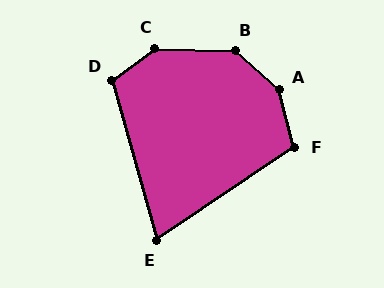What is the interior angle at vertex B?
Approximately 140 degrees (obtuse).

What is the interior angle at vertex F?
Approximately 109 degrees (obtuse).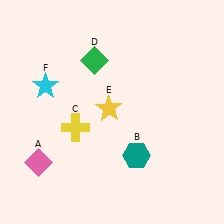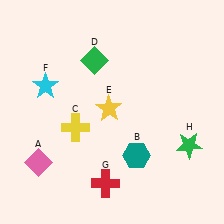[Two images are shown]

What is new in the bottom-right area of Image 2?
A green star (H) was added in the bottom-right area of Image 2.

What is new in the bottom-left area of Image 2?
A red cross (G) was added in the bottom-left area of Image 2.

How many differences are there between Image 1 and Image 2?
There are 2 differences between the two images.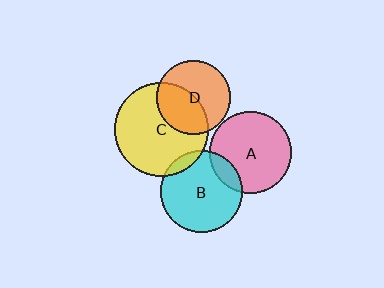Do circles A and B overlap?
Yes.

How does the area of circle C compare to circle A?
Approximately 1.3 times.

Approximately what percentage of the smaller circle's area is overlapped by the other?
Approximately 15%.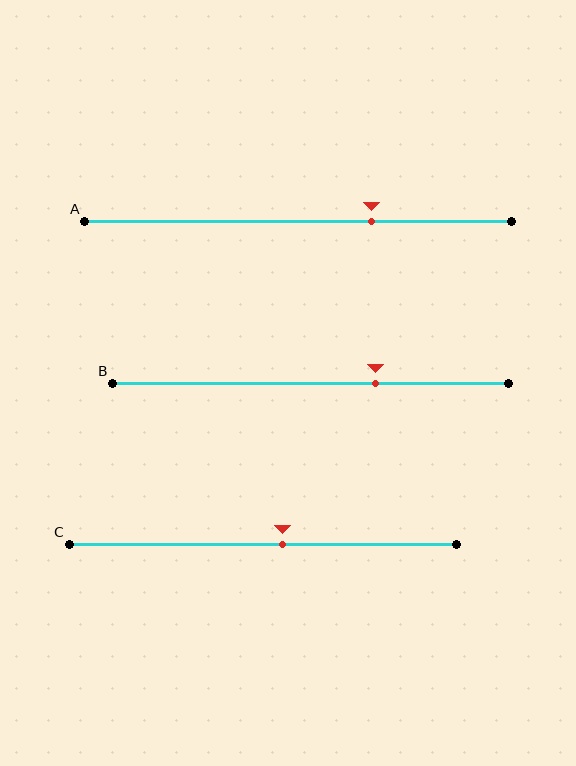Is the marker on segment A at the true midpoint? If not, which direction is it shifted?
No, the marker on segment A is shifted to the right by about 17% of the segment length.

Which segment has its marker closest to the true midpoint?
Segment C has its marker closest to the true midpoint.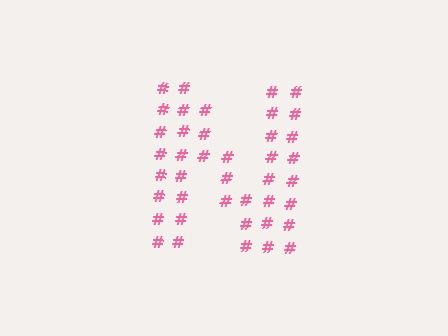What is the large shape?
The large shape is the letter N.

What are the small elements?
The small elements are hash symbols.